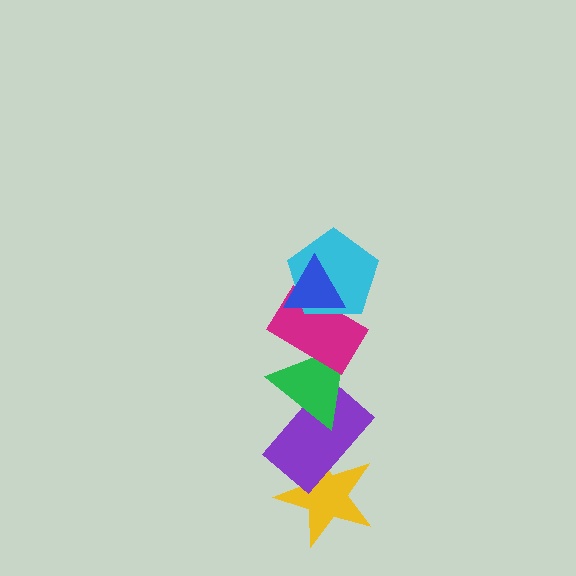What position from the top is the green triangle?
The green triangle is 4th from the top.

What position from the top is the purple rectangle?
The purple rectangle is 5th from the top.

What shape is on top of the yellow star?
The purple rectangle is on top of the yellow star.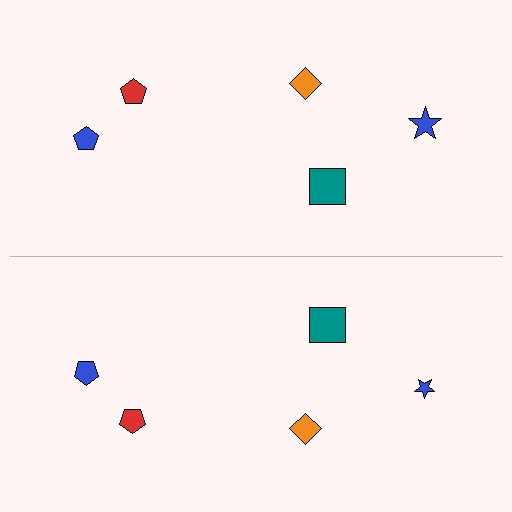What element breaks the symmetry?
The blue star on the bottom side has a different size than its mirror counterpart.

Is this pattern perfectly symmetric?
No, the pattern is not perfectly symmetric. The blue star on the bottom side has a different size than its mirror counterpart.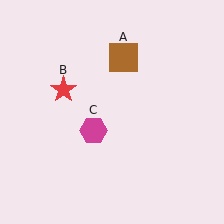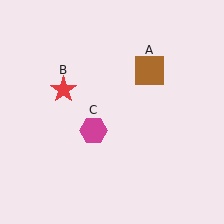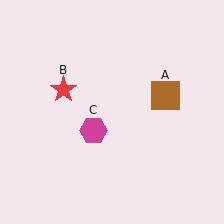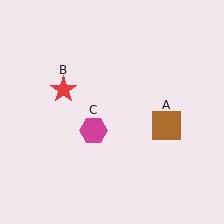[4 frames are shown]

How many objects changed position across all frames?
1 object changed position: brown square (object A).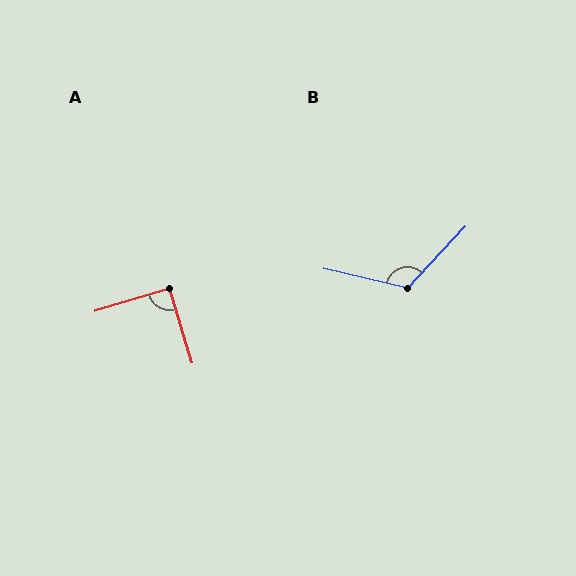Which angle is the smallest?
A, at approximately 90 degrees.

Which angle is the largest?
B, at approximately 120 degrees.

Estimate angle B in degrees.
Approximately 120 degrees.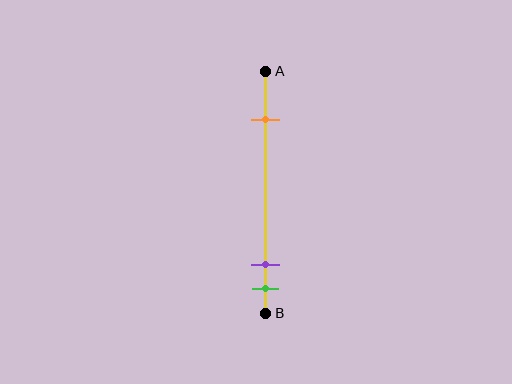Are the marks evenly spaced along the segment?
No, the marks are not evenly spaced.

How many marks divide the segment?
There are 3 marks dividing the segment.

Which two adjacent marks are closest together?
The purple and green marks are the closest adjacent pair.